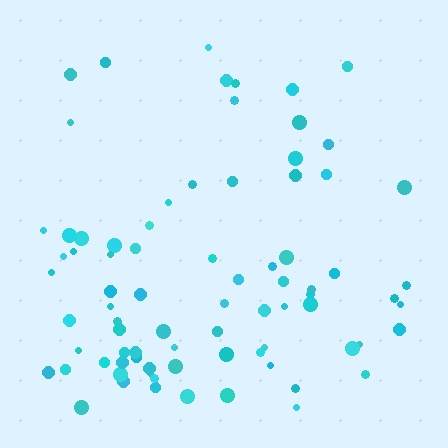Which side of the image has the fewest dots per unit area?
The top.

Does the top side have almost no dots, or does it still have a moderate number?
Still a moderate number, just noticeably fewer than the bottom.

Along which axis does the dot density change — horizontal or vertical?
Vertical.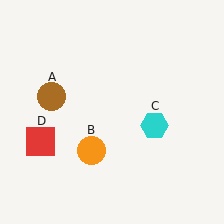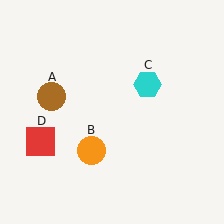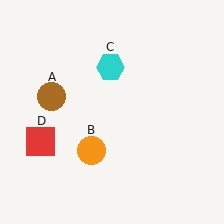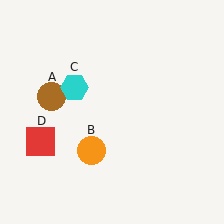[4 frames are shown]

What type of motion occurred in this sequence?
The cyan hexagon (object C) rotated counterclockwise around the center of the scene.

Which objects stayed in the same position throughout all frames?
Brown circle (object A) and orange circle (object B) and red square (object D) remained stationary.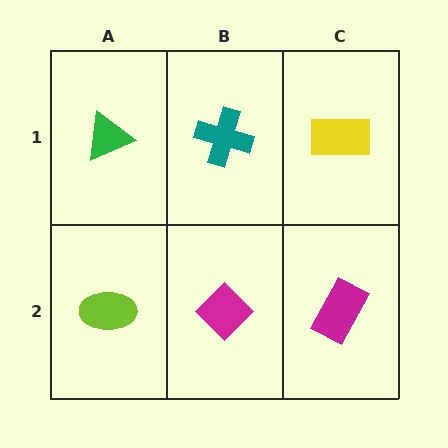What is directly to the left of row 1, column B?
A green triangle.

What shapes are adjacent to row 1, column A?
A lime ellipse (row 2, column A), a teal cross (row 1, column B).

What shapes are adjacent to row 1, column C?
A magenta rectangle (row 2, column C), a teal cross (row 1, column B).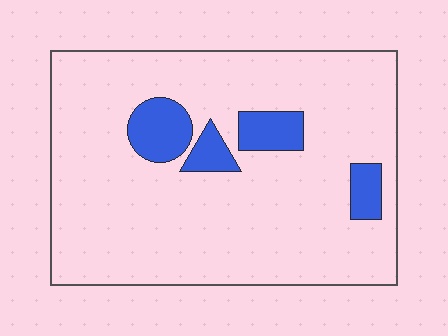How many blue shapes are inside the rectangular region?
4.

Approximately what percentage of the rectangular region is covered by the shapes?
Approximately 10%.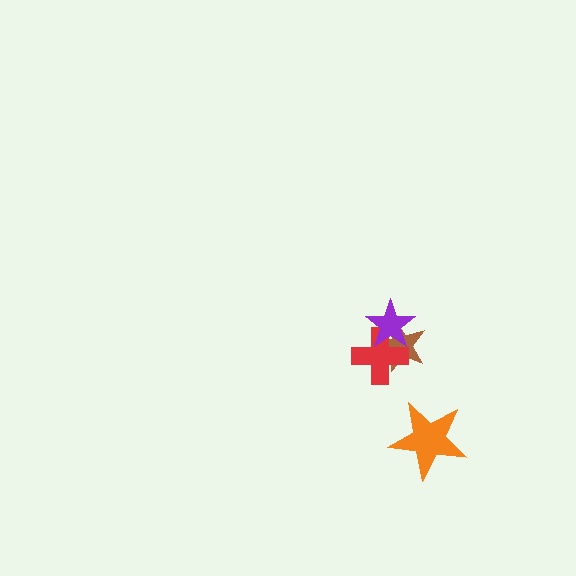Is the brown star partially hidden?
Yes, it is partially covered by another shape.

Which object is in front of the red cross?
The purple star is in front of the red cross.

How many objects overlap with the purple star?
2 objects overlap with the purple star.